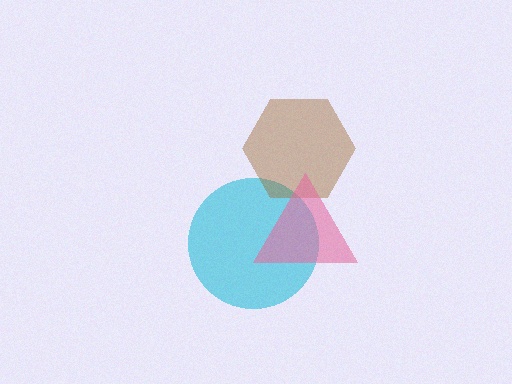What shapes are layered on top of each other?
The layered shapes are: a cyan circle, a brown hexagon, a pink triangle.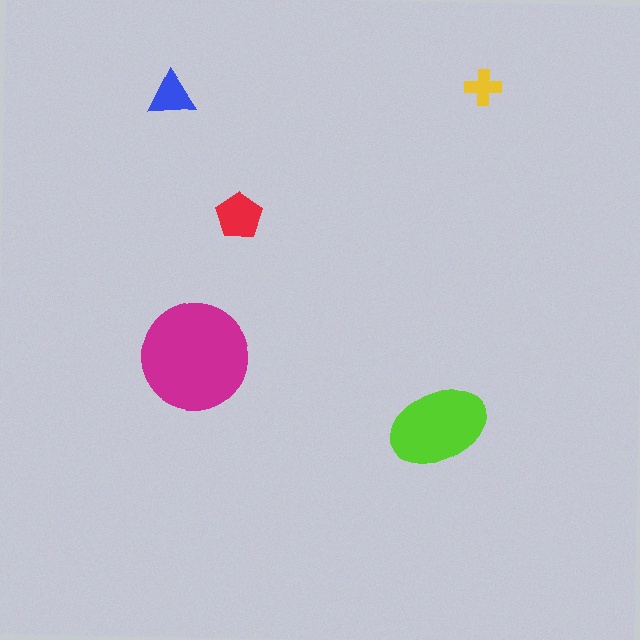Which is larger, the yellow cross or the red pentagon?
The red pentagon.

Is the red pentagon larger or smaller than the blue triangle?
Larger.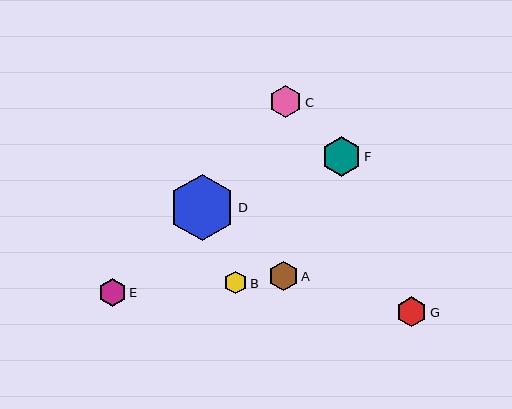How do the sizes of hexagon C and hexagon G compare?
Hexagon C and hexagon G are approximately the same size.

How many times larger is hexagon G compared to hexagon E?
Hexagon G is approximately 1.1 times the size of hexagon E.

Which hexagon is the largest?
Hexagon D is the largest with a size of approximately 66 pixels.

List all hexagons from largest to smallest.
From largest to smallest: D, F, C, G, A, E, B.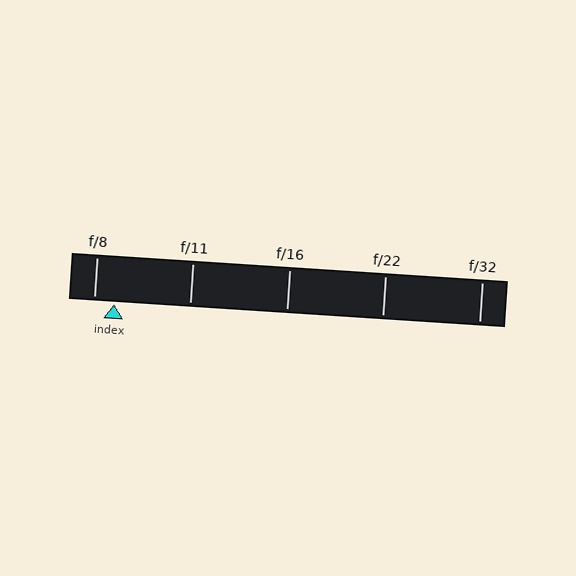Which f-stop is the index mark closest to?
The index mark is closest to f/8.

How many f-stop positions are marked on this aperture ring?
There are 5 f-stop positions marked.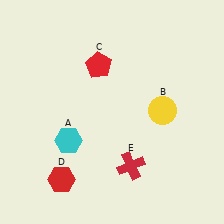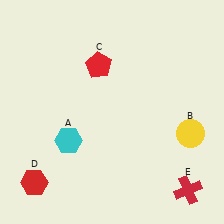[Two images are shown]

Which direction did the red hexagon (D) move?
The red hexagon (D) moved left.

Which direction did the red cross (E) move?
The red cross (E) moved right.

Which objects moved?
The objects that moved are: the yellow circle (B), the red hexagon (D), the red cross (E).